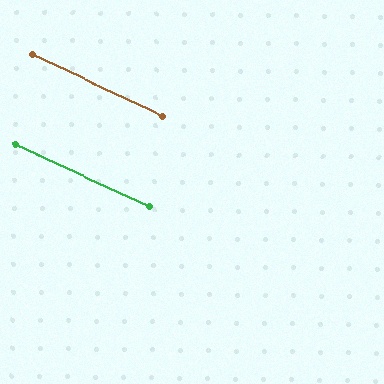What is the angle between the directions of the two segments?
Approximately 0 degrees.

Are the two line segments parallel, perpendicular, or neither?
Parallel — their directions differ by only 0.3°.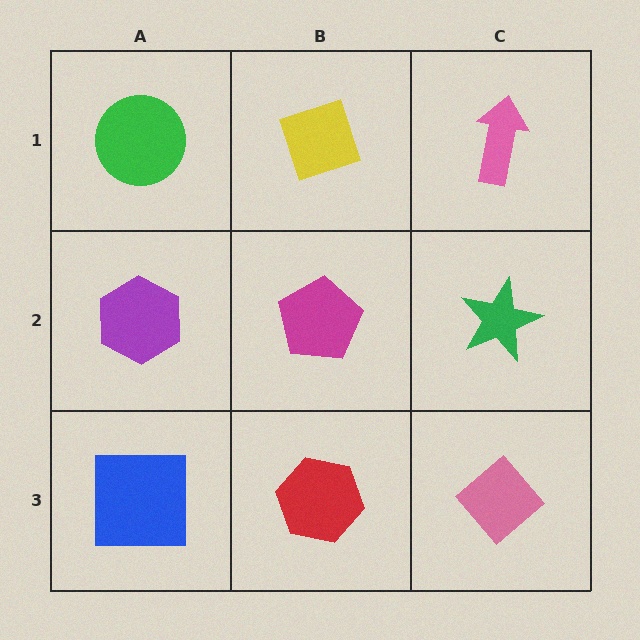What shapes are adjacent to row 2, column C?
A pink arrow (row 1, column C), a pink diamond (row 3, column C), a magenta pentagon (row 2, column B).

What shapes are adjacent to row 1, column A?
A purple hexagon (row 2, column A), a yellow diamond (row 1, column B).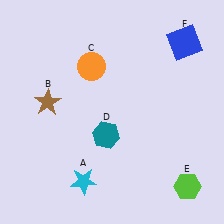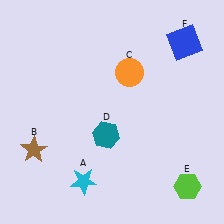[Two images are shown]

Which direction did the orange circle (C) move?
The orange circle (C) moved right.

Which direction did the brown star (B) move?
The brown star (B) moved down.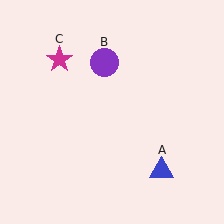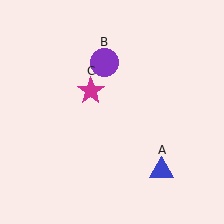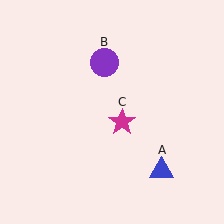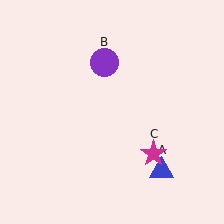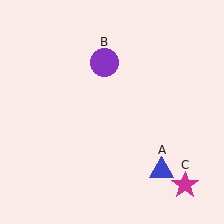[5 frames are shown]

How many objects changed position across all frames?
1 object changed position: magenta star (object C).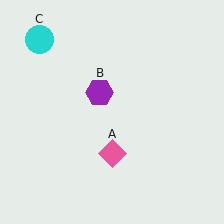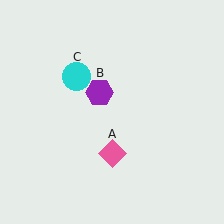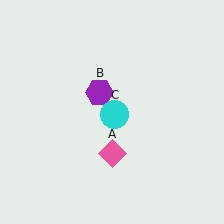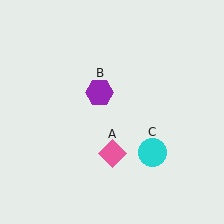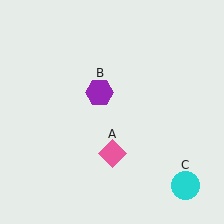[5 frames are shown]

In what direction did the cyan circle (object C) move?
The cyan circle (object C) moved down and to the right.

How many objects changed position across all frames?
1 object changed position: cyan circle (object C).